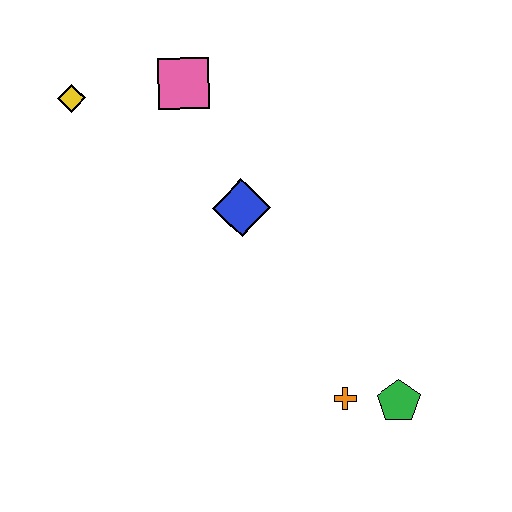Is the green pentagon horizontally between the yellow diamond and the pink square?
No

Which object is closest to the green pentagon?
The orange cross is closest to the green pentagon.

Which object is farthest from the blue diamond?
The green pentagon is farthest from the blue diamond.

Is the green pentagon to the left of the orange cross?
No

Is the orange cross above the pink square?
No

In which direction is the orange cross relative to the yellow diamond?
The orange cross is below the yellow diamond.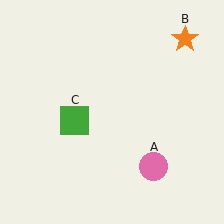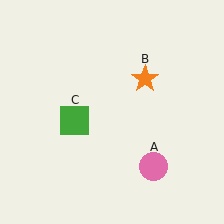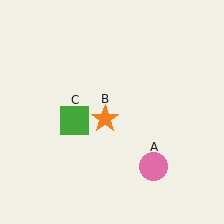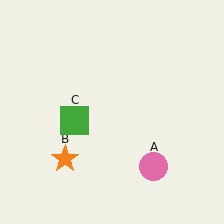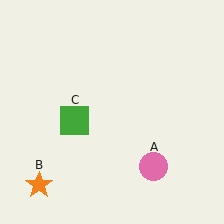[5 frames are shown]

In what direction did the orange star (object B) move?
The orange star (object B) moved down and to the left.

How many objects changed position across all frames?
1 object changed position: orange star (object B).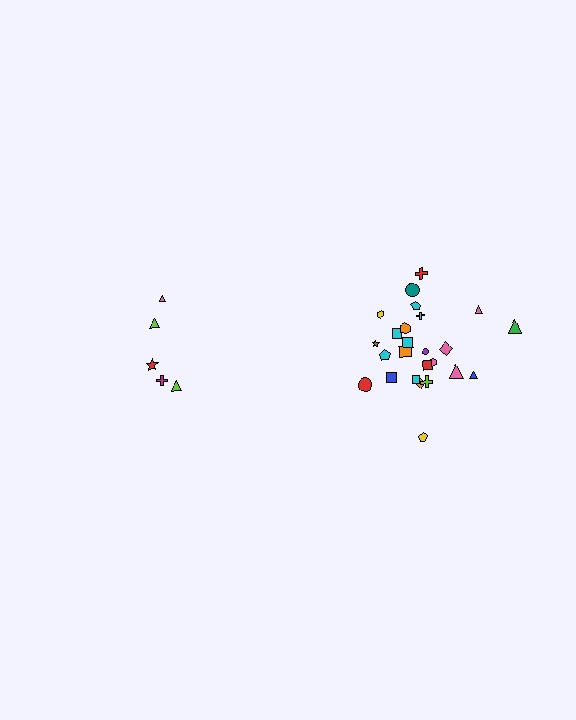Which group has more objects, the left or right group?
The right group.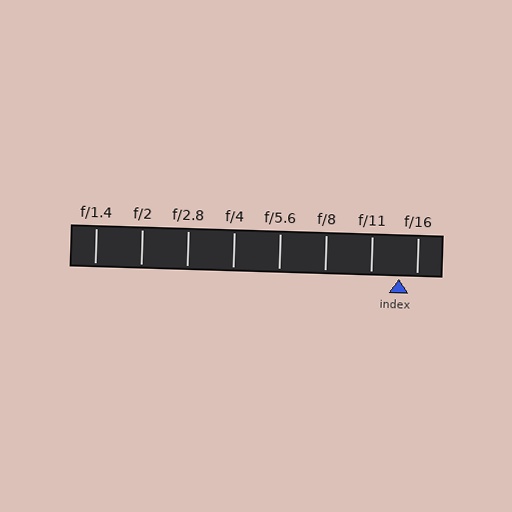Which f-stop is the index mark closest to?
The index mark is closest to f/16.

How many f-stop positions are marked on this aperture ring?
There are 8 f-stop positions marked.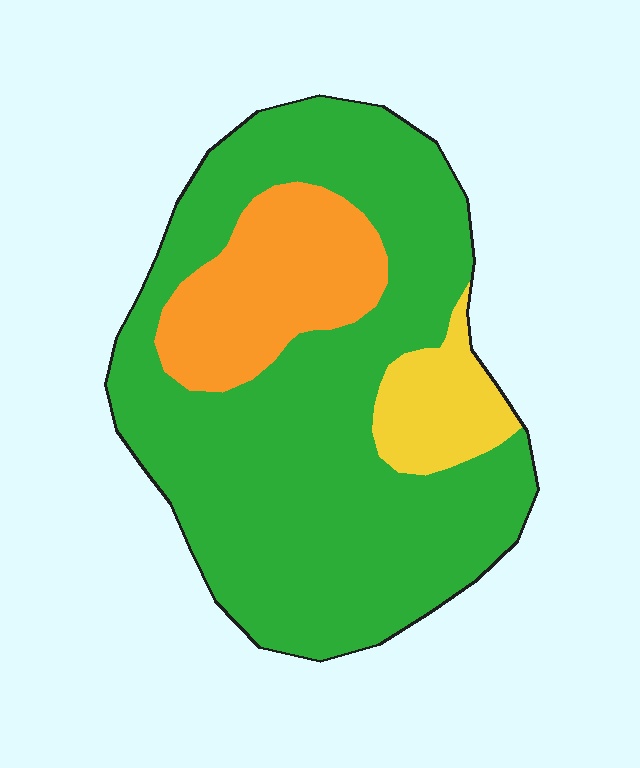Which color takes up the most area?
Green, at roughly 75%.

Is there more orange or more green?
Green.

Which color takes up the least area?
Yellow, at roughly 10%.